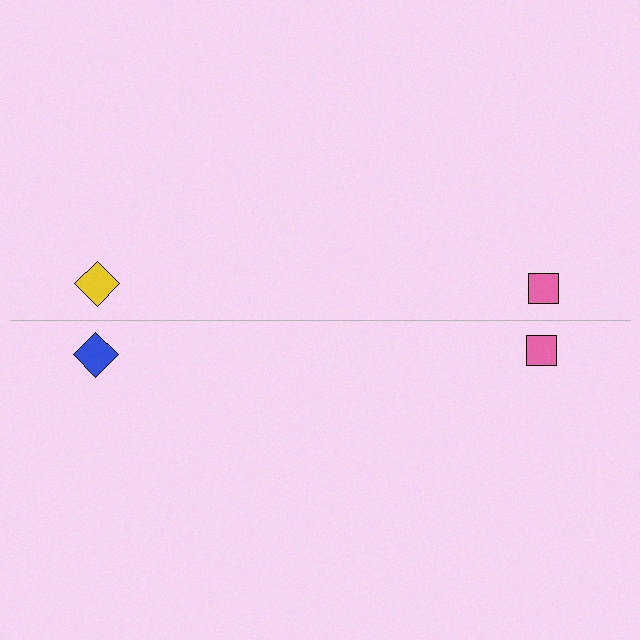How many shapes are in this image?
There are 4 shapes in this image.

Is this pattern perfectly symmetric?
No, the pattern is not perfectly symmetric. The blue diamond on the bottom side breaks the symmetry — its mirror counterpart is yellow.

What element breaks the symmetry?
The blue diamond on the bottom side breaks the symmetry — its mirror counterpart is yellow.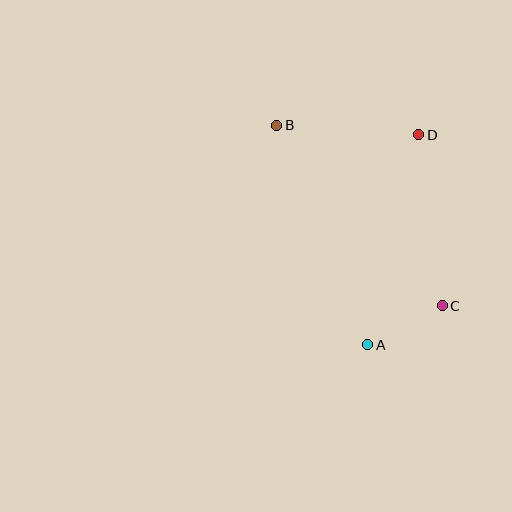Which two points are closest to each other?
Points A and C are closest to each other.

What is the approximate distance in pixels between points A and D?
The distance between A and D is approximately 216 pixels.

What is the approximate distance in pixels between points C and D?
The distance between C and D is approximately 173 pixels.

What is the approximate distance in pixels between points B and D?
The distance between B and D is approximately 142 pixels.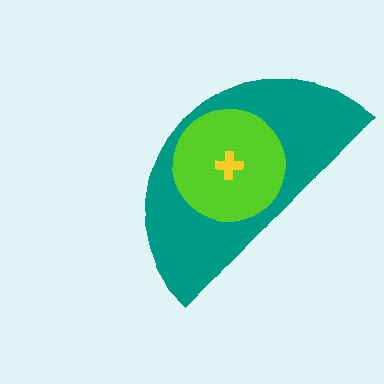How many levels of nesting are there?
3.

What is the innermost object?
The yellow cross.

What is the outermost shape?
The teal semicircle.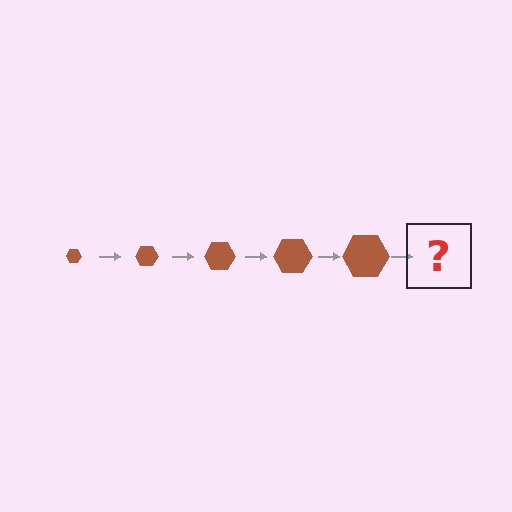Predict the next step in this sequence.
The next step is a brown hexagon, larger than the previous one.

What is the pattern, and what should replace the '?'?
The pattern is that the hexagon gets progressively larger each step. The '?' should be a brown hexagon, larger than the previous one.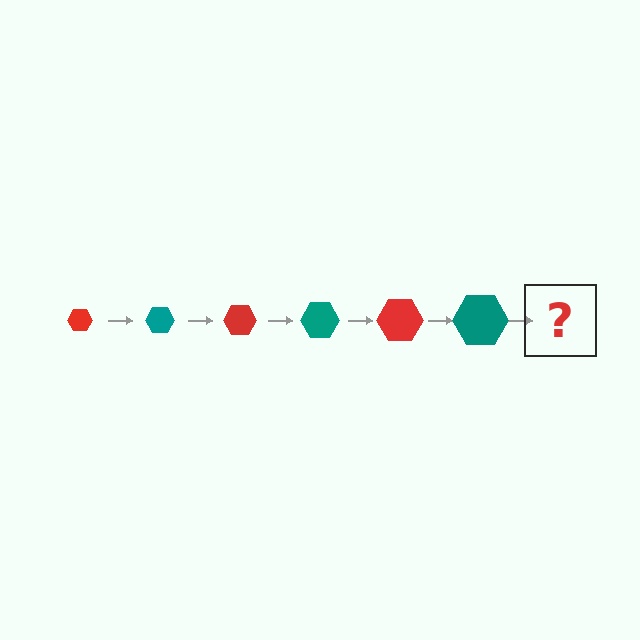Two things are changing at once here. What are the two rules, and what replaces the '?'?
The two rules are that the hexagon grows larger each step and the color cycles through red and teal. The '?' should be a red hexagon, larger than the previous one.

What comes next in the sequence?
The next element should be a red hexagon, larger than the previous one.